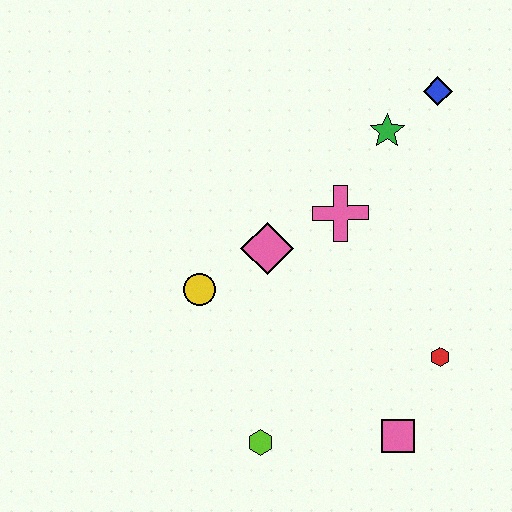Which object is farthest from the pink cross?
The lime hexagon is farthest from the pink cross.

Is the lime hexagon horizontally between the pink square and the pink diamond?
No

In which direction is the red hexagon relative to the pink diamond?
The red hexagon is to the right of the pink diamond.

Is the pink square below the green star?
Yes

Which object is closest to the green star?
The blue diamond is closest to the green star.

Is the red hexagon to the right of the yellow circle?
Yes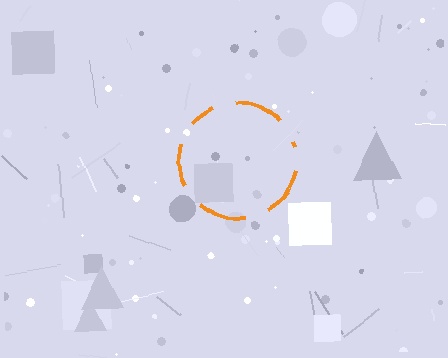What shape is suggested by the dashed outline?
The dashed outline suggests a circle.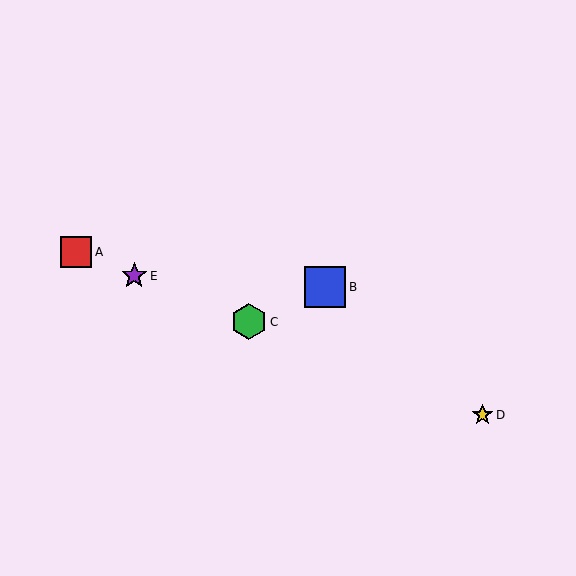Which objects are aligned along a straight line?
Objects A, C, D, E are aligned along a straight line.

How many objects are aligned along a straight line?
4 objects (A, C, D, E) are aligned along a straight line.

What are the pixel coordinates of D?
Object D is at (482, 415).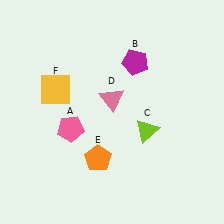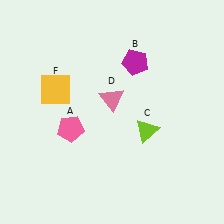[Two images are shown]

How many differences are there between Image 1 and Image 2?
There is 1 difference between the two images.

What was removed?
The orange pentagon (E) was removed in Image 2.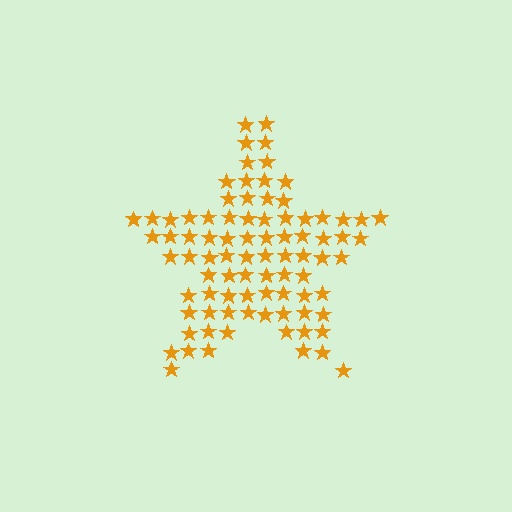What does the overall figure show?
The overall figure shows a star.